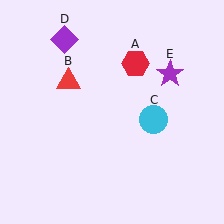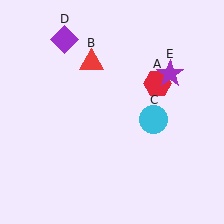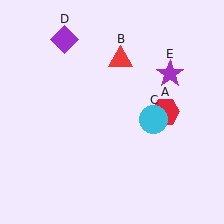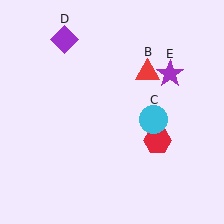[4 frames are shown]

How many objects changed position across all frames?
2 objects changed position: red hexagon (object A), red triangle (object B).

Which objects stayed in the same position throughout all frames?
Cyan circle (object C) and purple diamond (object D) and purple star (object E) remained stationary.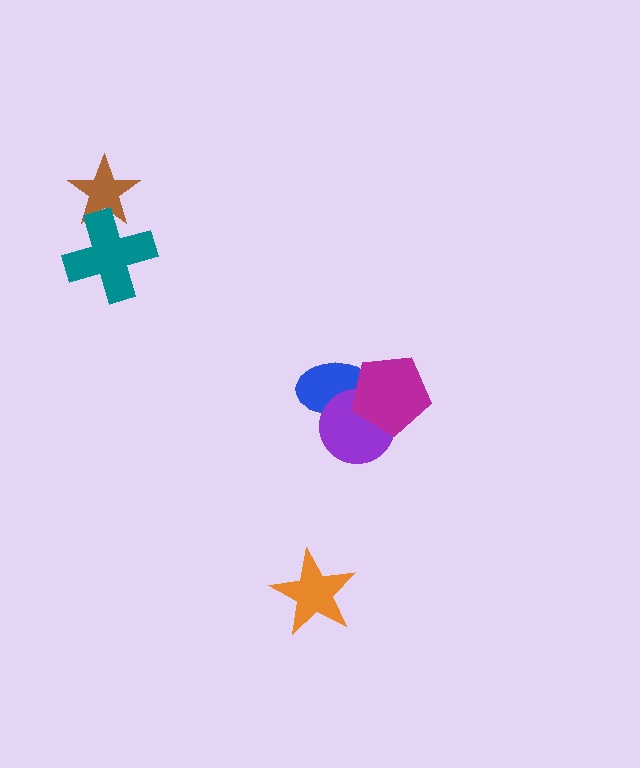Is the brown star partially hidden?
Yes, it is partially covered by another shape.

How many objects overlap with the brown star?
1 object overlaps with the brown star.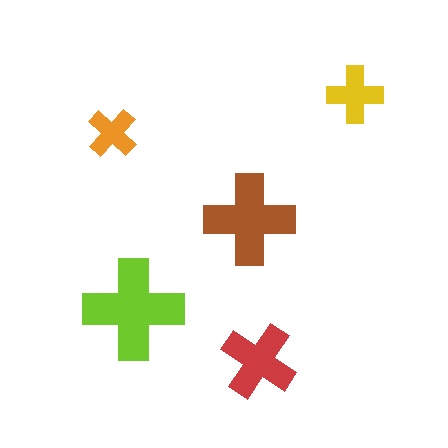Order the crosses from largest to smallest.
the lime one, the brown one, the red one, the yellow one, the orange one.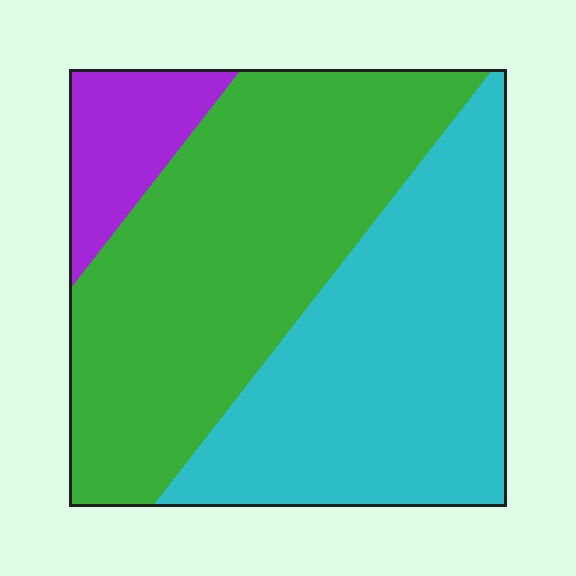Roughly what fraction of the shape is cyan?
Cyan covers 42% of the shape.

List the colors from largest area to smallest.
From largest to smallest: green, cyan, purple.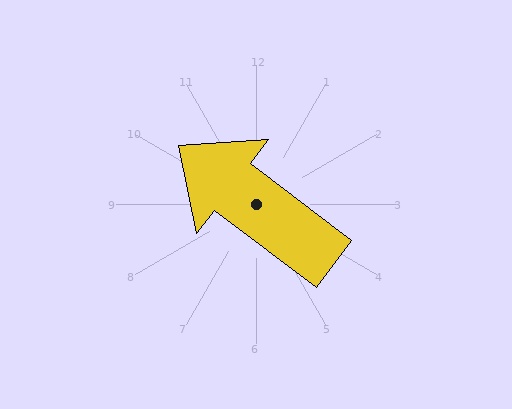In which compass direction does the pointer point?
Northwest.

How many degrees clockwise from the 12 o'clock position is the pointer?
Approximately 307 degrees.